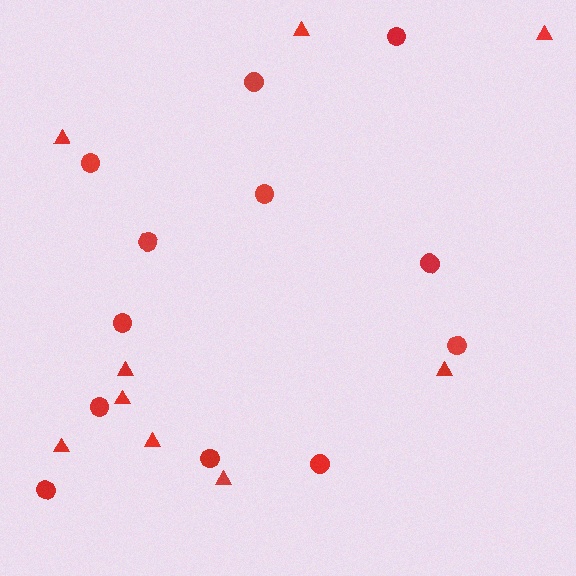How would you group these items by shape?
There are 2 groups: one group of triangles (9) and one group of circles (12).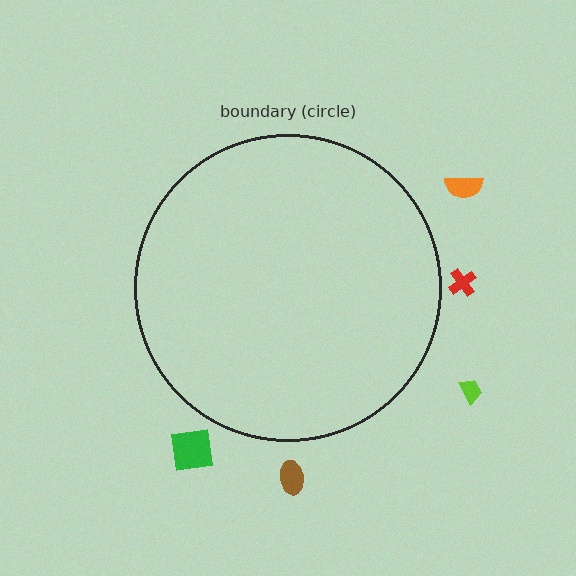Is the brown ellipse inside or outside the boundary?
Outside.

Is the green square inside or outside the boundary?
Outside.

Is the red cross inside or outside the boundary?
Outside.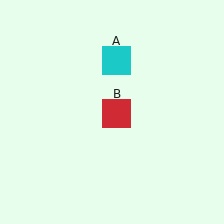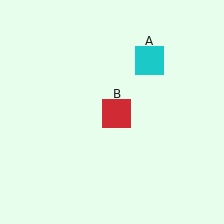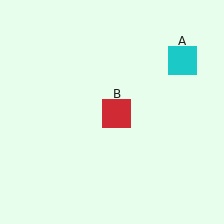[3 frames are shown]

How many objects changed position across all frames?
1 object changed position: cyan square (object A).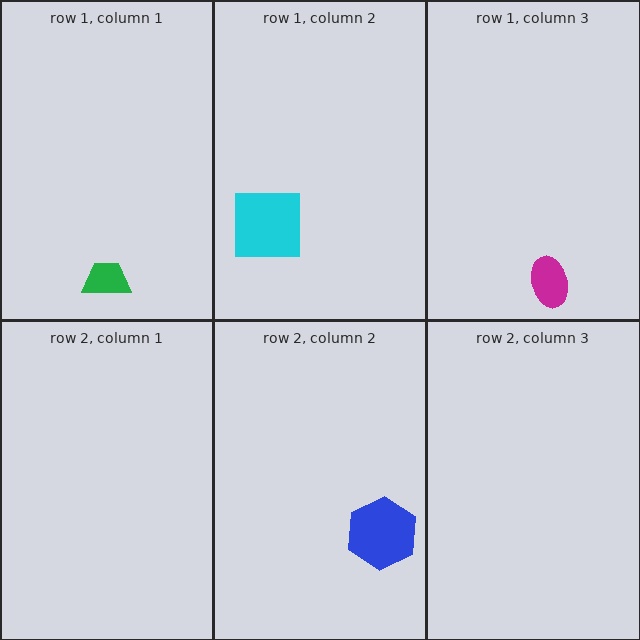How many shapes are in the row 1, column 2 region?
1.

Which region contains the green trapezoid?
The row 1, column 1 region.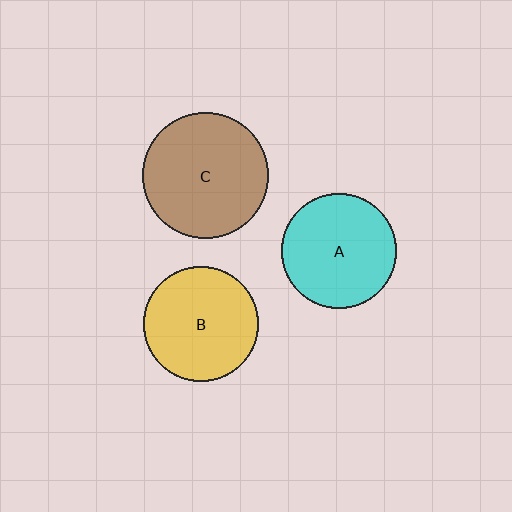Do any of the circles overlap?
No, none of the circles overlap.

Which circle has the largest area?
Circle C (brown).